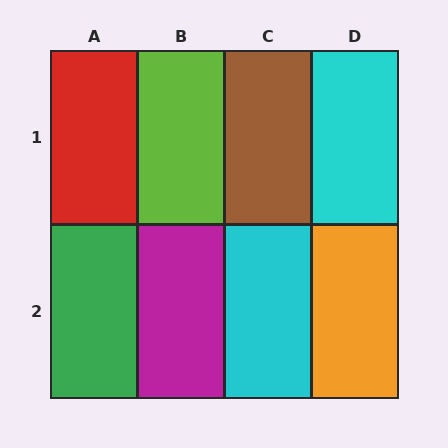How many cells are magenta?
1 cell is magenta.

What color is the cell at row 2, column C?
Cyan.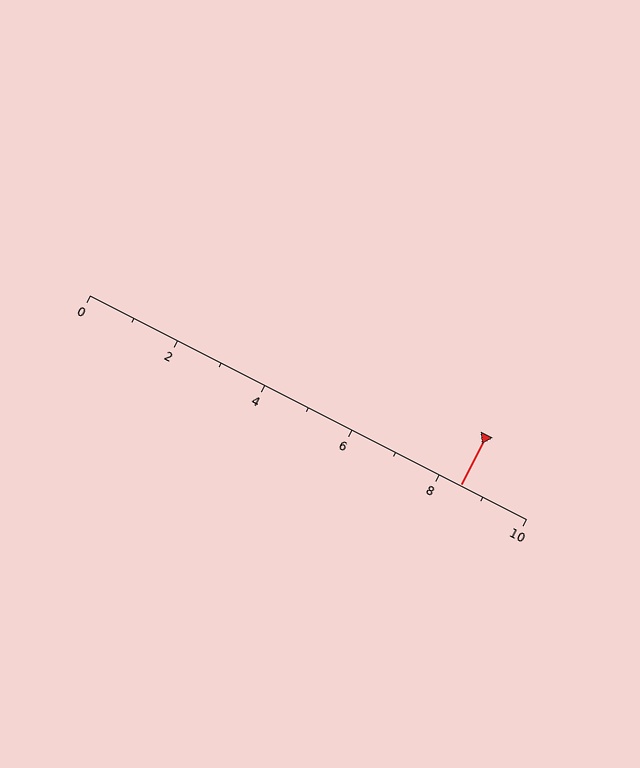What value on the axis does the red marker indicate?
The marker indicates approximately 8.5.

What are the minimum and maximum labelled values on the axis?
The axis runs from 0 to 10.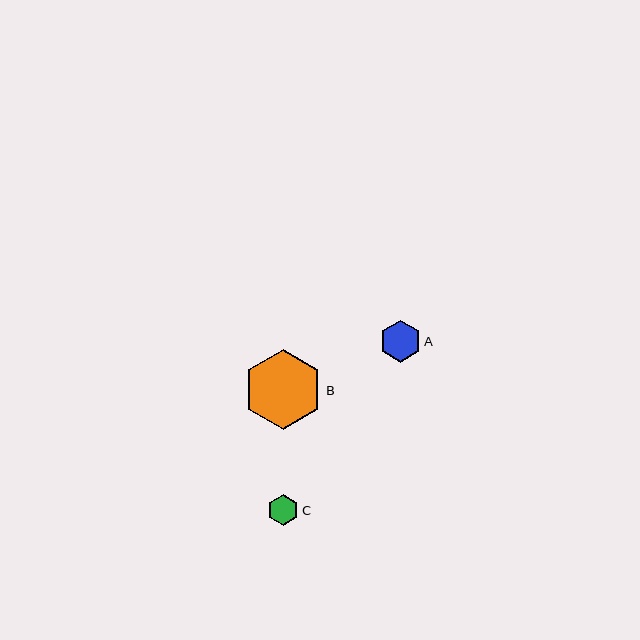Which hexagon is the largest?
Hexagon B is the largest with a size of approximately 80 pixels.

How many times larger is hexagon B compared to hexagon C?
Hexagon B is approximately 2.6 times the size of hexagon C.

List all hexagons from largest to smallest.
From largest to smallest: B, A, C.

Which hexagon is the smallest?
Hexagon C is the smallest with a size of approximately 31 pixels.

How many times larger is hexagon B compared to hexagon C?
Hexagon B is approximately 2.6 times the size of hexagon C.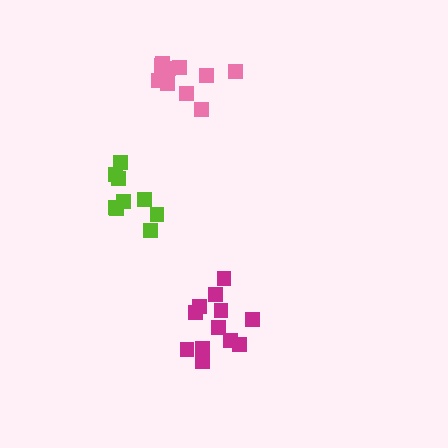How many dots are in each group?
Group 1: 10 dots, Group 2: 9 dots, Group 3: 12 dots (31 total).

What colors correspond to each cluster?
The clusters are colored: pink, lime, magenta.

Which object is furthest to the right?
The magenta cluster is rightmost.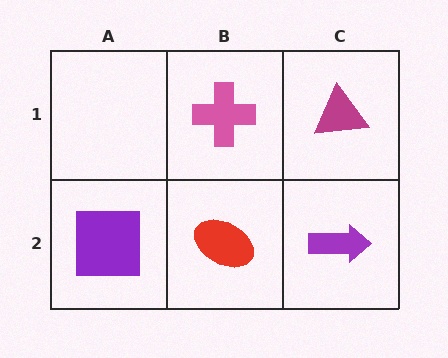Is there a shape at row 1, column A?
No, that cell is empty.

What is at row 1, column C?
A magenta triangle.